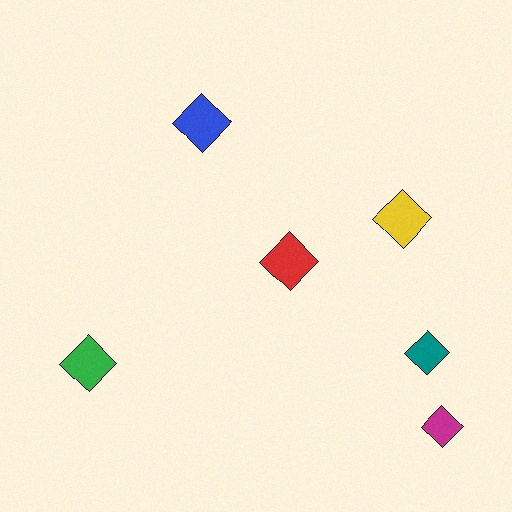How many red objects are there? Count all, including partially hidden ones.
There is 1 red object.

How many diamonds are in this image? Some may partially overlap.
There are 6 diamonds.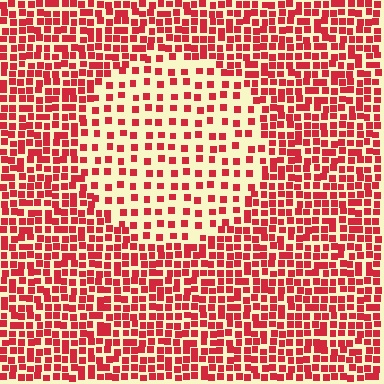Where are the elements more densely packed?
The elements are more densely packed outside the circle boundary.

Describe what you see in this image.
The image contains small red elements arranged at two different densities. A circle-shaped region is visible where the elements are less densely packed than the surrounding area.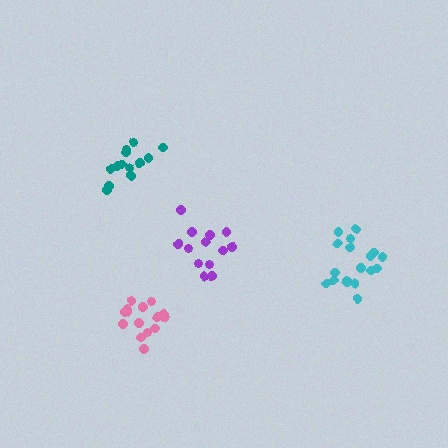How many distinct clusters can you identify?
There are 4 distinct clusters.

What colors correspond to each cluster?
The clusters are colored: cyan, pink, purple, teal.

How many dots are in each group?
Group 1: 18 dots, Group 2: 15 dots, Group 3: 13 dots, Group 4: 13 dots (59 total).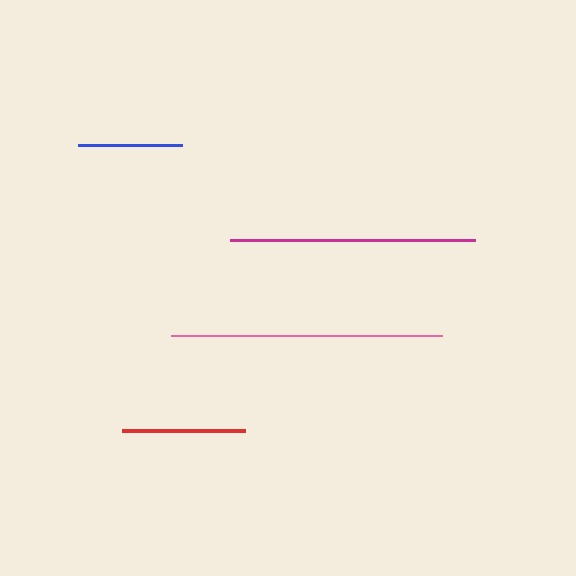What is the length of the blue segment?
The blue segment is approximately 105 pixels long.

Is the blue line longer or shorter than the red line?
The red line is longer than the blue line.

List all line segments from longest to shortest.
From longest to shortest: pink, magenta, red, blue.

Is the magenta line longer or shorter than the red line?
The magenta line is longer than the red line.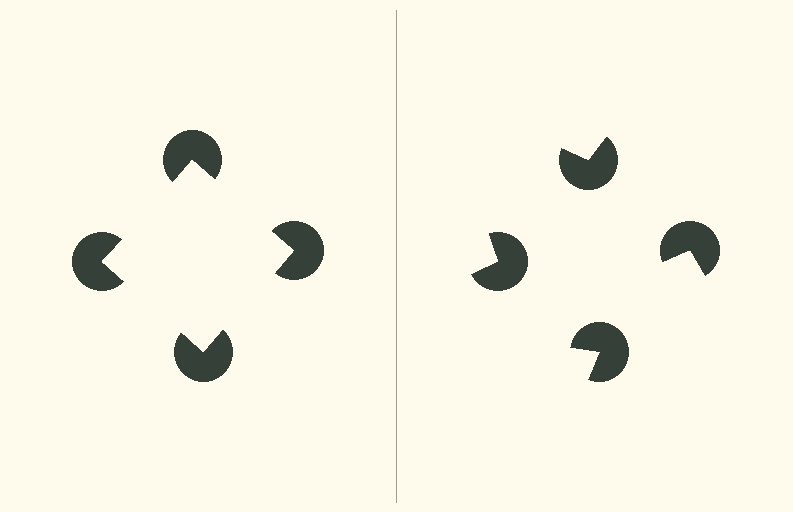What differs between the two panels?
The pac-man discs are positioned identically on both sides; only the wedge orientations differ. On the left they align to a square; on the right they are misaligned.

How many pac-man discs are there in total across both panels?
8 — 4 on each side.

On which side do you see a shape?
An illusory square appears on the left side. On the right side the wedge cuts are rotated, so no coherent shape forms.